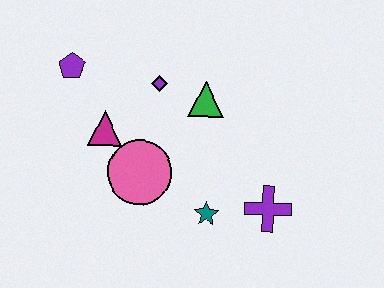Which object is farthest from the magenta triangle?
The purple cross is farthest from the magenta triangle.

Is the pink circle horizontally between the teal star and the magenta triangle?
Yes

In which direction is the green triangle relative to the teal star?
The green triangle is above the teal star.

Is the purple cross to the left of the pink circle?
No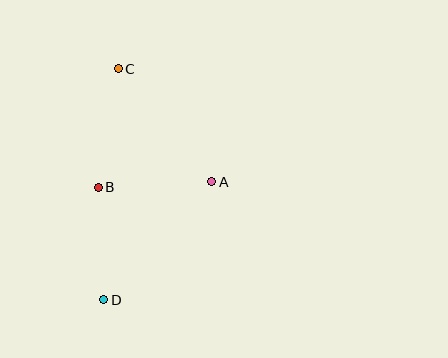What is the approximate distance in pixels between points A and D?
The distance between A and D is approximately 160 pixels.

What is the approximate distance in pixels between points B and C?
The distance between B and C is approximately 120 pixels.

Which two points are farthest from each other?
Points C and D are farthest from each other.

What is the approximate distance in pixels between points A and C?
The distance between A and C is approximately 146 pixels.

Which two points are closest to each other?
Points B and D are closest to each other.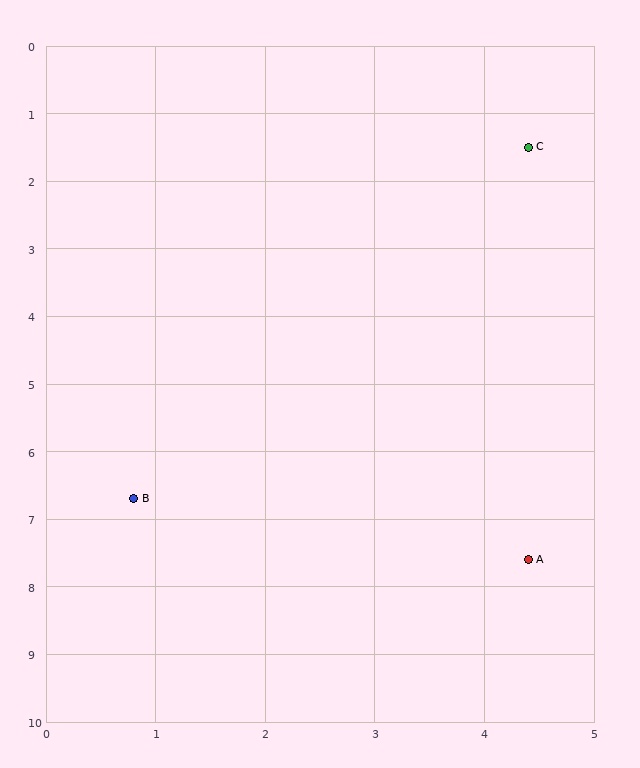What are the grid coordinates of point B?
Point B is at approximately (0.8, 6.7).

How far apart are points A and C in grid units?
Points A and C are about 6.1 grid units apart.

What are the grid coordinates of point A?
Point A is at approximately (4.4, 7.6).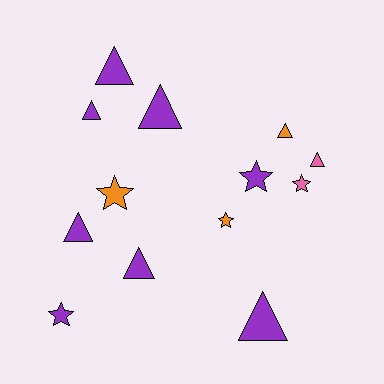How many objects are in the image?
There are 13 objects.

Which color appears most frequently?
Purple, with 8 objects.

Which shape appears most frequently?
Triangle, with 8 objects.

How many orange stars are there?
There are 2 orange stars.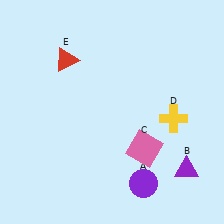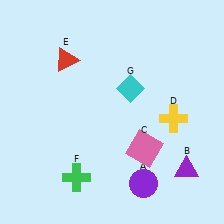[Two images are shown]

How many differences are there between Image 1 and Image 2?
There are 2 differences between the two images.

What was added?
A green cross (F), a cyan diamond (G) were added in Image 2.